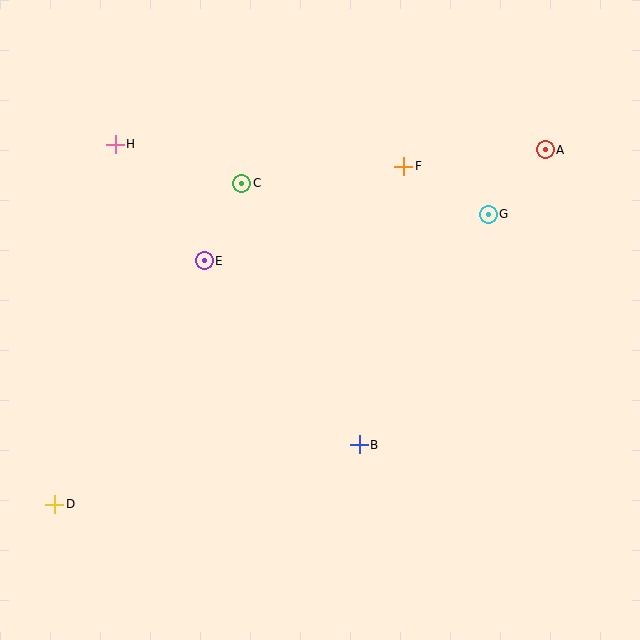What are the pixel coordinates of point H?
Point H is at (115, 144).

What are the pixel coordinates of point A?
Point A is at (545, 150).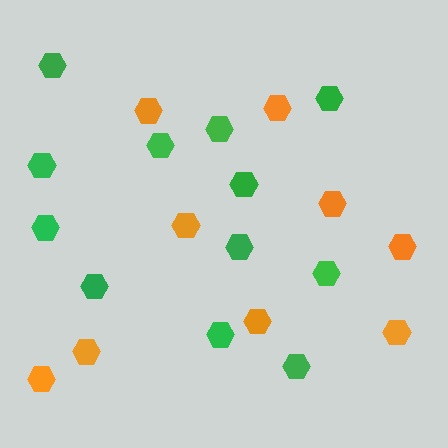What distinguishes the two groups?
There are 2 groups: one group of orange hexagons (9) and one group of green hexagons (12).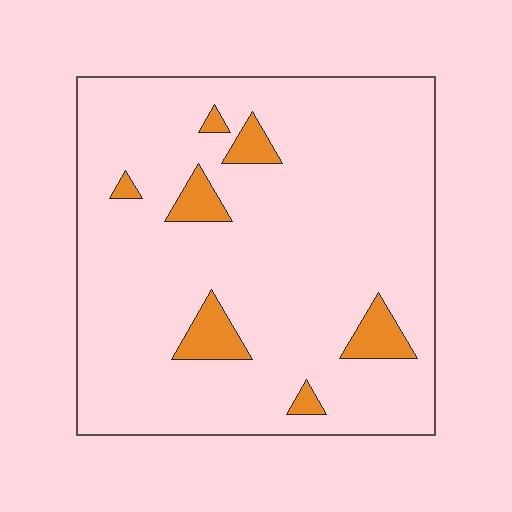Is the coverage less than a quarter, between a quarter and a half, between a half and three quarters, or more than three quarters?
Less than a quarter.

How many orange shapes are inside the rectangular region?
7.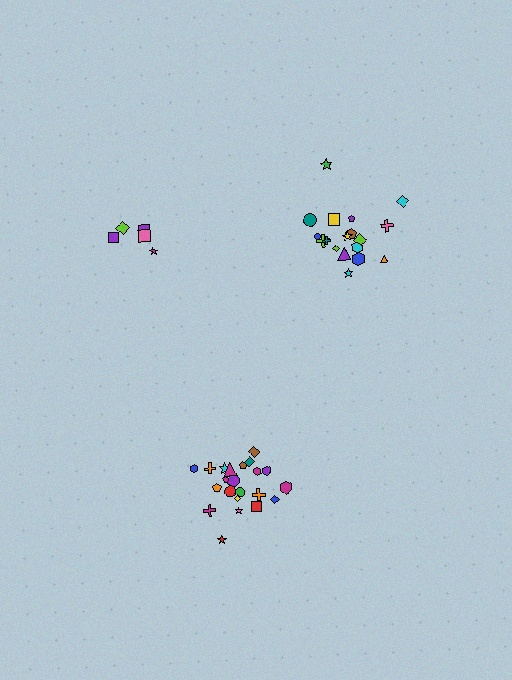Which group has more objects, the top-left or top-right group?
The top-right group.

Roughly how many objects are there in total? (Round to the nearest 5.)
Roughly 45 objects in total.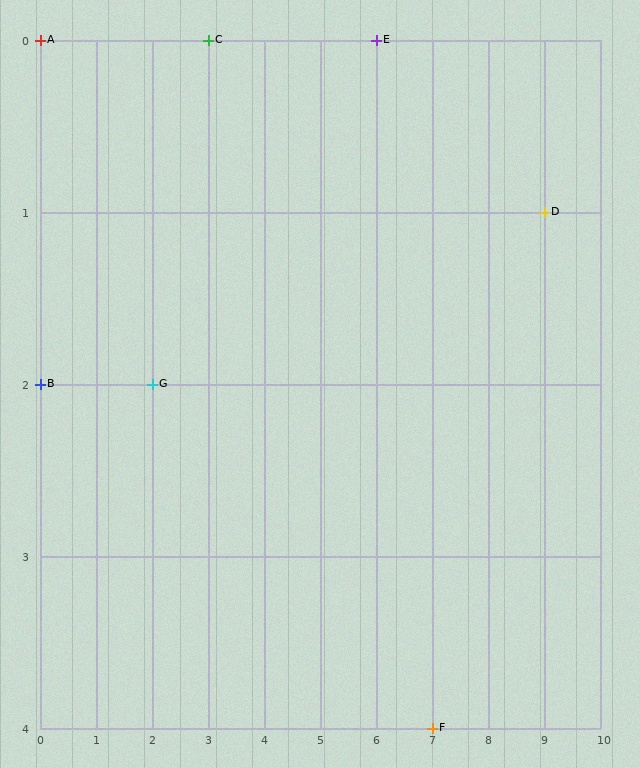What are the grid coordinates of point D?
Point D is at grid coordinates (9, 1).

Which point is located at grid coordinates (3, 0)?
Point C is at (3, 0).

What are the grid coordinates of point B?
Point B is at grid coordinates (0, 2).